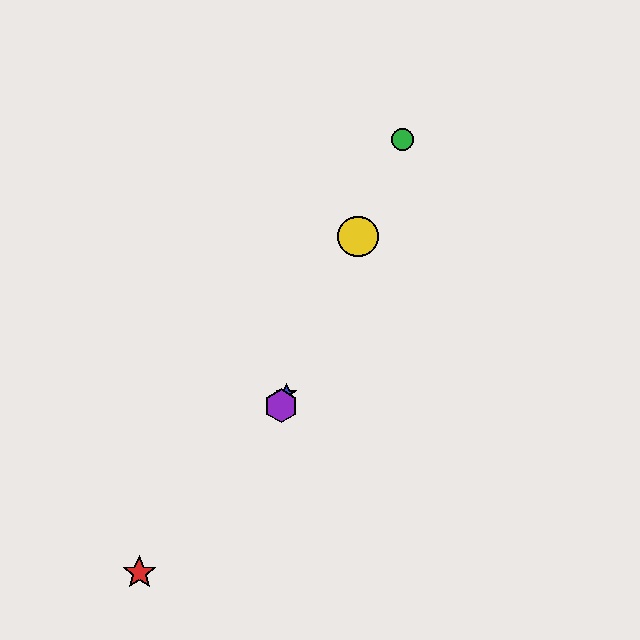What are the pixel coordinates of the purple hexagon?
The purple hexagon is at (281, 406).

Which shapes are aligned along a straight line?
The blue star, the green circle, the yellow circle, the purple hexagon are aligned along a straight line.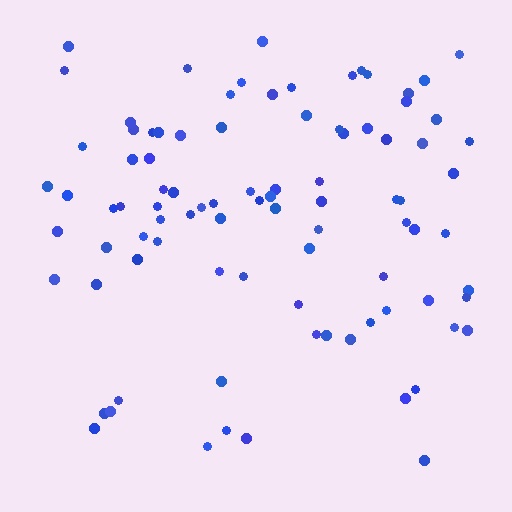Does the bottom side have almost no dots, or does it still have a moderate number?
Still a moderate number, just noticeably fewer than the top.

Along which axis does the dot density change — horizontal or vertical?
Vertical.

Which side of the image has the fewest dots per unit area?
The bottom.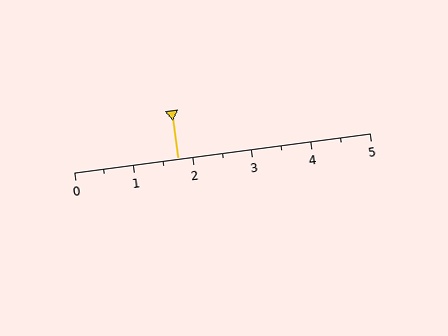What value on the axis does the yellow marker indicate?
The marker indicates approximately 1.8.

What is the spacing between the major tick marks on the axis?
The major ticks are spaced 1 apart.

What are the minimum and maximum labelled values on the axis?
The axis runs from 0 to 5.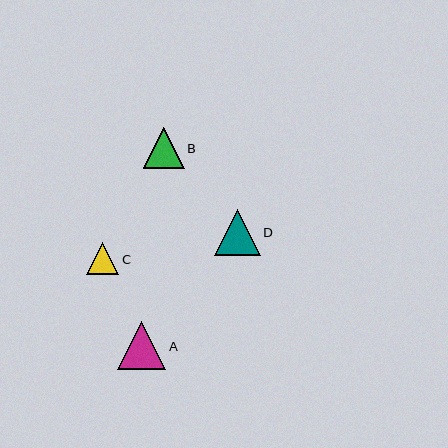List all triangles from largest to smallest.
From largest to smallest: A, D, B, C.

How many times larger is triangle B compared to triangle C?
Triangle B is approximately 1.3 times the size of triangle C.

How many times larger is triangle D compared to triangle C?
Triangle D is approximately 1.4 times the size of triangle C.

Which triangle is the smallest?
Triangle C is the smallest with a size of approximately 32 pixels.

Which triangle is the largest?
Triangle A is the largest with a size of approximately 48 pixels.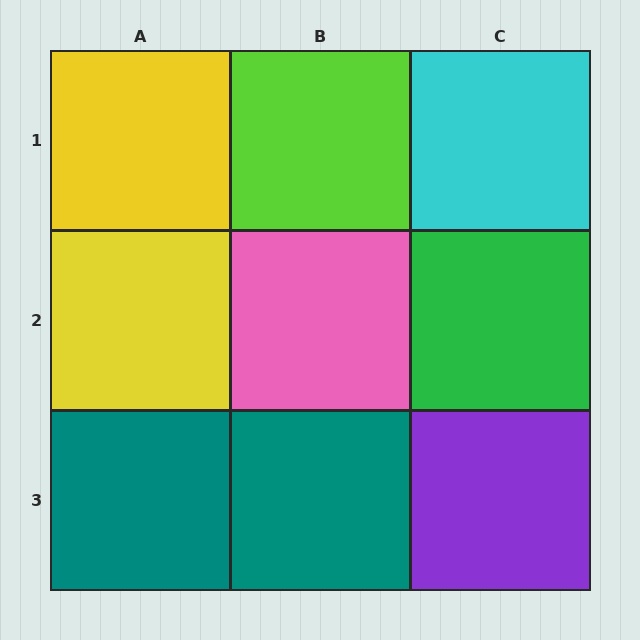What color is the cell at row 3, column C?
Purple.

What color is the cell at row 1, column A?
Yellow.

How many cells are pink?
1 cell is pink.